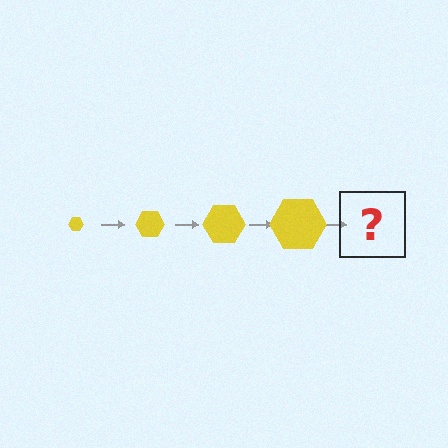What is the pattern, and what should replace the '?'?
The pattern is that the hexagon gets progressively larger each step. The '?' should be a yellow hexagon, larger than the previous one.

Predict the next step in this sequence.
The next step is a yellow hexagon, larger than the previous one.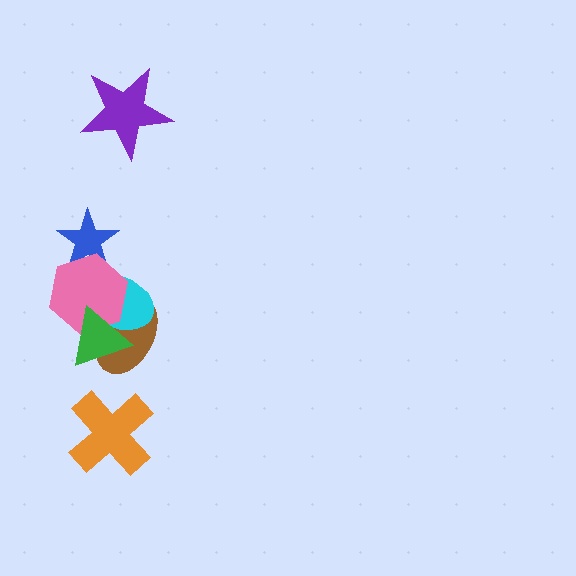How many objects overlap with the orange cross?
0 objects overlap with the orange cross.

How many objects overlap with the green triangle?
3 objects overlap with the green triangle.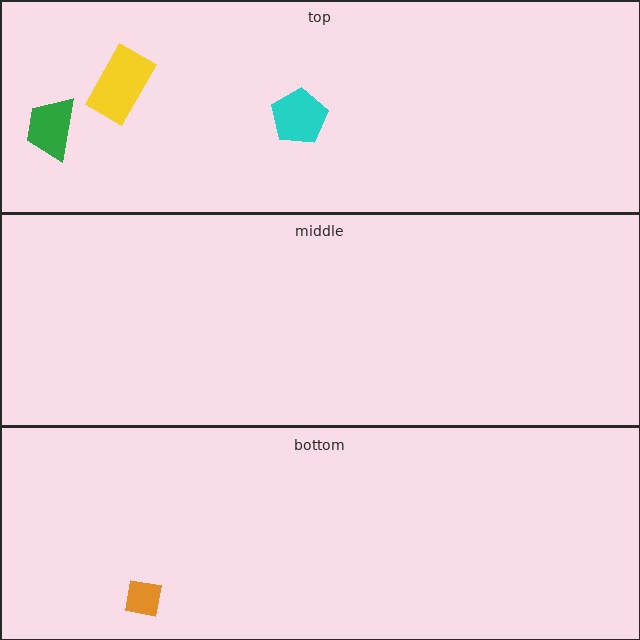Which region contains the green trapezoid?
The top region.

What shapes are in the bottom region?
The orange square.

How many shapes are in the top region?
3.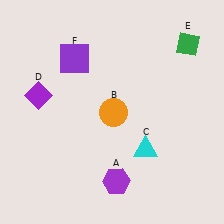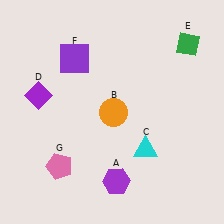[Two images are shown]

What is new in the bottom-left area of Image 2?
A pink pentagon (G) was added in the bottom-left area of Image 2.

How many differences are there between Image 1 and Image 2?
There is 1 difference between the two images.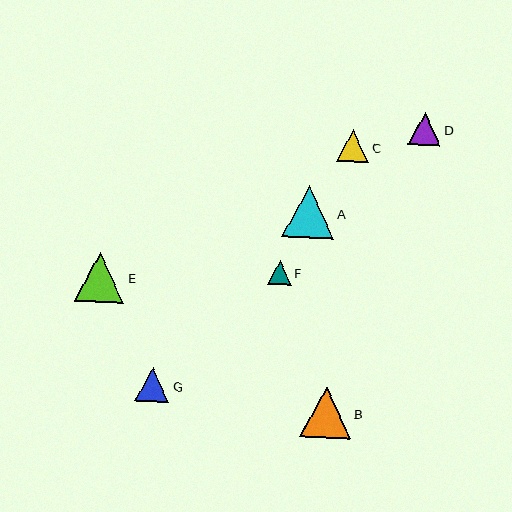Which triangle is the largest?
Triangle A is the largest with a size of approximately 51 pixels.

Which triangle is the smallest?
Triangle F is the smallest with a size of approximately 24 pixels.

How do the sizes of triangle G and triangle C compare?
Triangle G and triangle C are approximately the same size.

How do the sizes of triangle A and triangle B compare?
Triangle A and triangle B are approximately the same size.